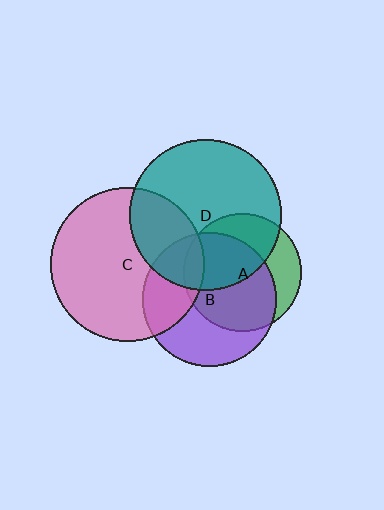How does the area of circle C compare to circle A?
Approximately 1.7 times.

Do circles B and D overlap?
Yes.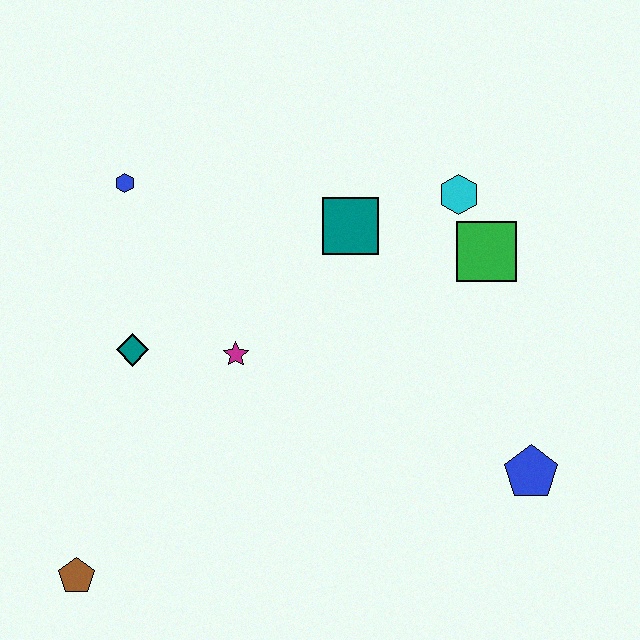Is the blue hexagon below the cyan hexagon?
No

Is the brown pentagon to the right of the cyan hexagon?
No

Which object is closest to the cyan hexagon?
The green square is closest to the cyan hexagon.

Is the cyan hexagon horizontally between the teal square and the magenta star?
No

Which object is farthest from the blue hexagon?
The blue pentagon is farthest from the blue hexagon.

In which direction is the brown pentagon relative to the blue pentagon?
The brown pentagon is to the left of the blue pentagon.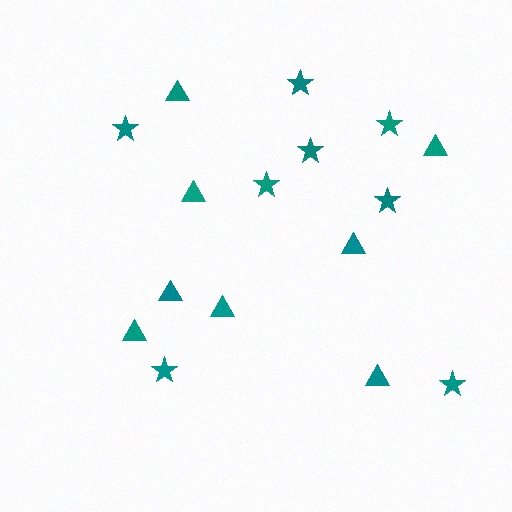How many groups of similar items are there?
There are 2 groups: one group of stars (8) and one group of triangles (8).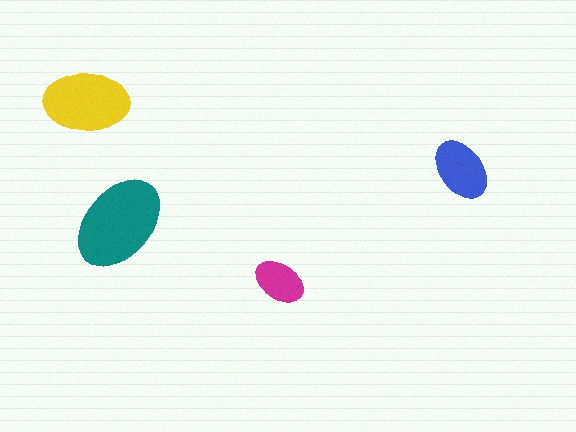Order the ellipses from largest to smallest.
the teal one, the yellow one, the blue one, the magenta one.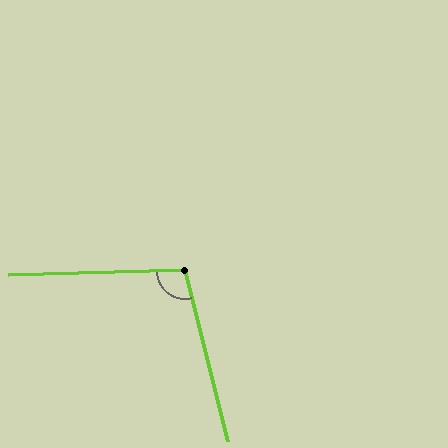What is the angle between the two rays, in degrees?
Approximately 103 degrees.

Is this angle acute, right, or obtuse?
It is obtuse.